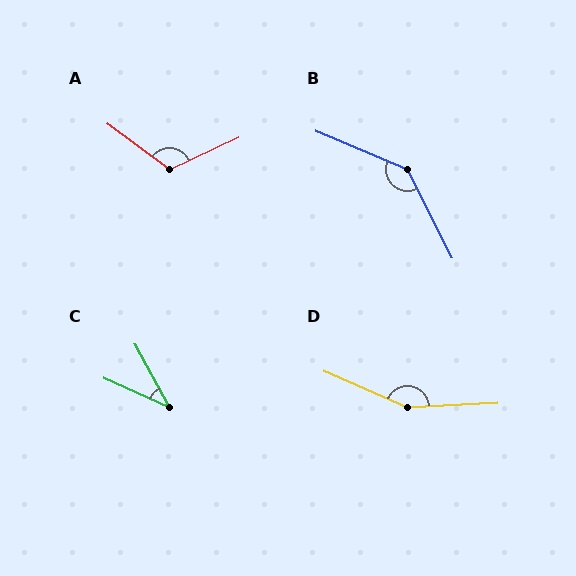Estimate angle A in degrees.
Approximately 118 degrees.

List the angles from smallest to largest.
C (38°), A (118°), B (140°), D (154°).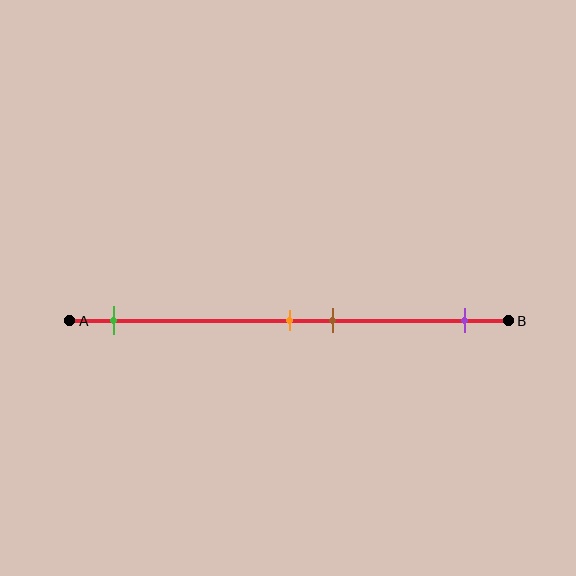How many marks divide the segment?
There are 4 marks dividing the segment.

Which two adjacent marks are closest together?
The orange and brown marks are the closest adjacent pair.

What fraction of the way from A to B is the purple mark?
The purple mark is approximately 90% (0.9) of the way from A to B.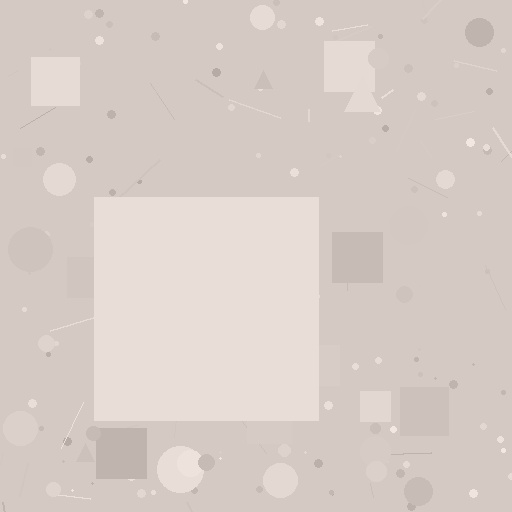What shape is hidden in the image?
A square is hidden in the image.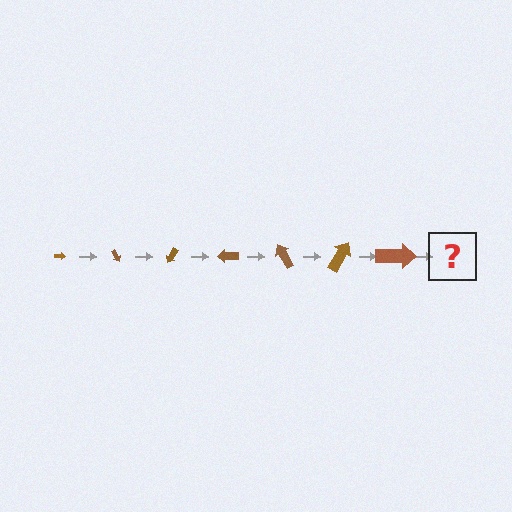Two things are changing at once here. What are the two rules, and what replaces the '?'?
The two rules are that the arrow grows larger each step and it rotates 60 degrees each step. The '?' should be an arrow, larger than the previous one and rotated 420 degrees from the start.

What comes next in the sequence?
The next element should be an arrow, larger than the previous one and rotated 420 degrees from the start.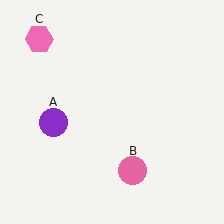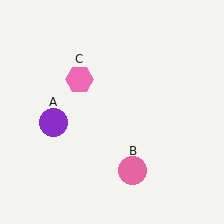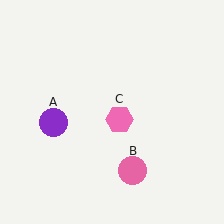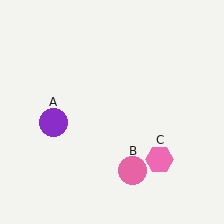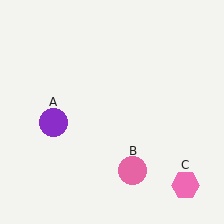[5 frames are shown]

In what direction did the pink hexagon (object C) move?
The pink hexagon (object C) moved down and to the right.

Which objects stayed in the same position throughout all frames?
Purple circle (object A) and pink circle (object B) remained stationary.